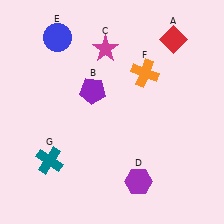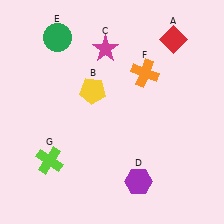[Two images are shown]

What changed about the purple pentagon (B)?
In Image 1, B is purple. In Image 2, it changed to yellow.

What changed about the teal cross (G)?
In Image 1, G is teal. In Image 2, it changed to lime.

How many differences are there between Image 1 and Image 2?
There are 3 differences between the two images.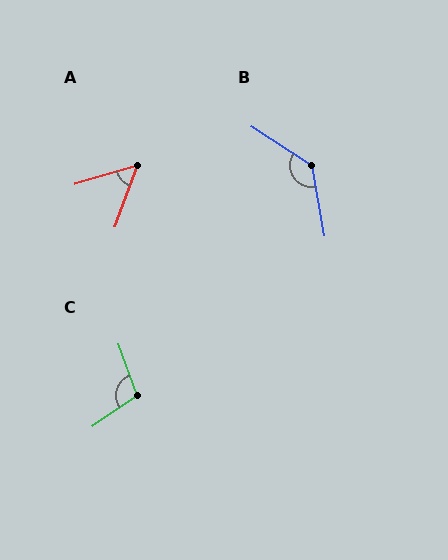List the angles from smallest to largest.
A (54°), C (105°), B (133°).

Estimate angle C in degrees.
Approximately 105 degrees.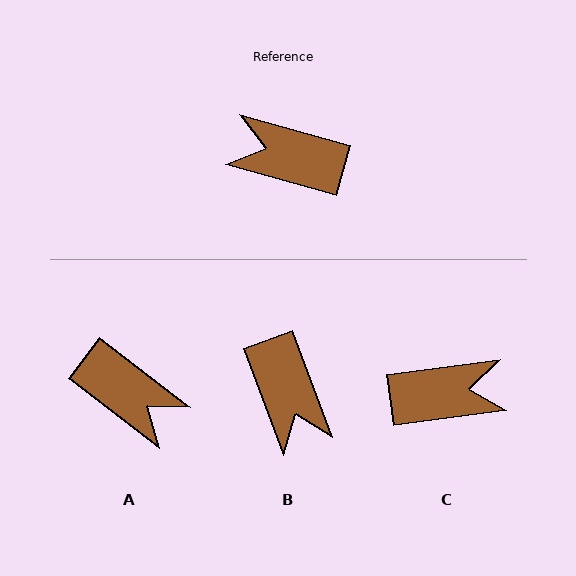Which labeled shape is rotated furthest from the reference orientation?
A, about 158 degrees away.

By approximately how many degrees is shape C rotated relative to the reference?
Approximately 157 degrees clockwise.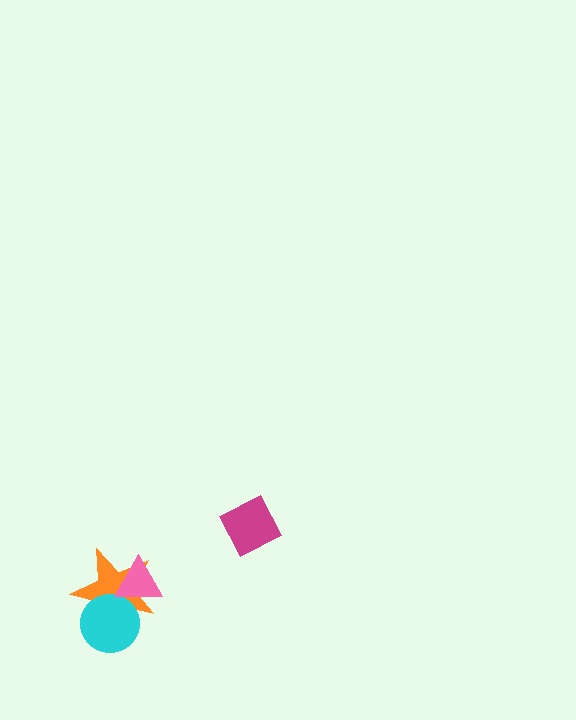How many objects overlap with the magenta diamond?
0 objects overlap with the magenta diamond.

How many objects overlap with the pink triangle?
2 objects overlap with the pink triangle.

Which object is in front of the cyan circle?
The pink triangle is in front of the cyan circle.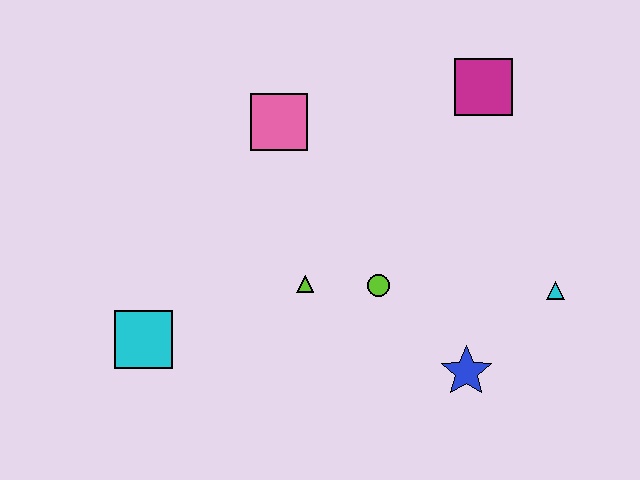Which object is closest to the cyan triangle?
The blue star is closest to the cyan triangle.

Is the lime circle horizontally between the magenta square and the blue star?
No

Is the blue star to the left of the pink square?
No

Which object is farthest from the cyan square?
The magenta square is farthest from the cyan square.